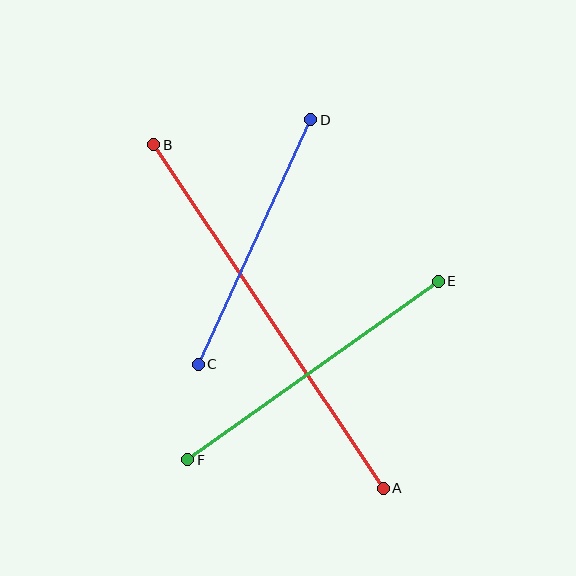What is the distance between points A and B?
The distance is approximately 413 pixels.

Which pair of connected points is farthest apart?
Points A and B are farthest apart.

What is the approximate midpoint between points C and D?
The midpoint is at approximately (255, 242) pixels.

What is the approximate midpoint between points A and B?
The midpoint is at approximately (269, 317) pixels.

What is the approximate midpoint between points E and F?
The midpoint is at approximately (313, 370) pixels.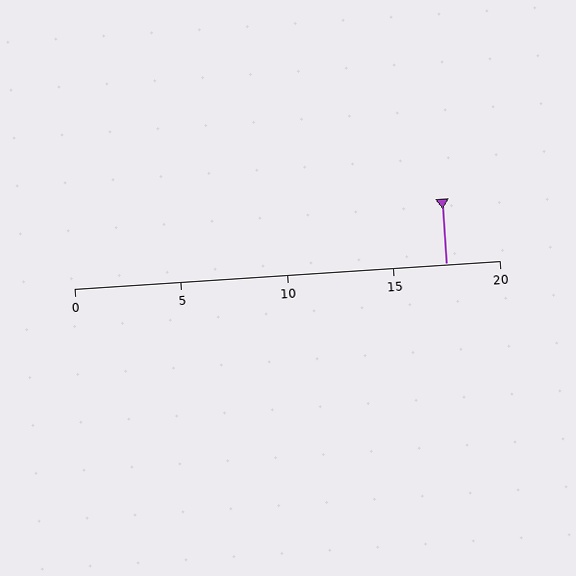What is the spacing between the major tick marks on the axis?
The major ticks are spaced 5 apart.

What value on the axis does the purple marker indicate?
The marker indicates approximately 17.5.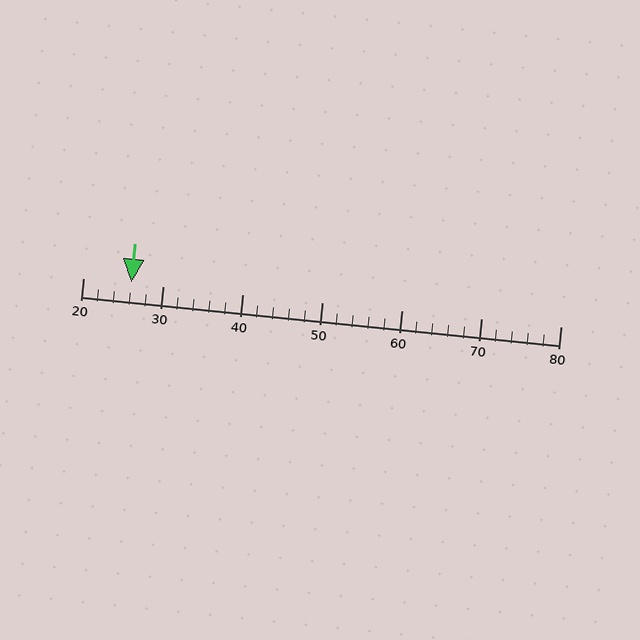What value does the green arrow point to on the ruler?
The green arrow points to approximately 26.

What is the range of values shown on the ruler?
The ruler shows values from 20 to 80.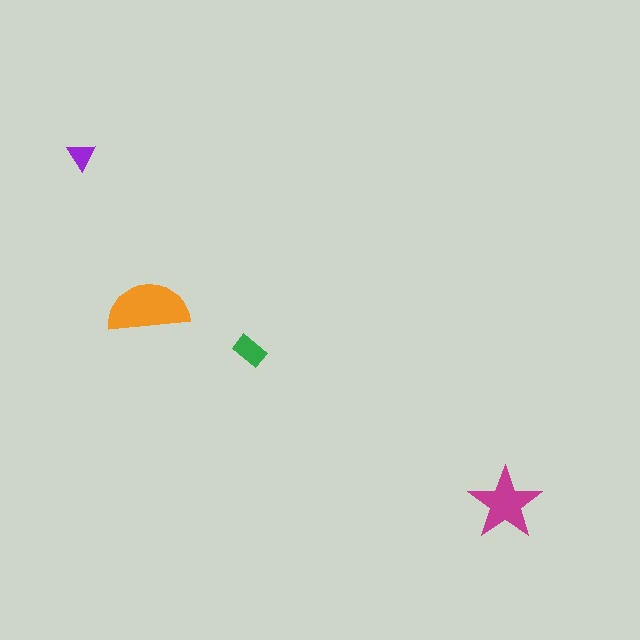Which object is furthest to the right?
The magenta star is rightmost.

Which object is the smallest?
The purple triangle.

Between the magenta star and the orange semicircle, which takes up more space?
The orange semicircle.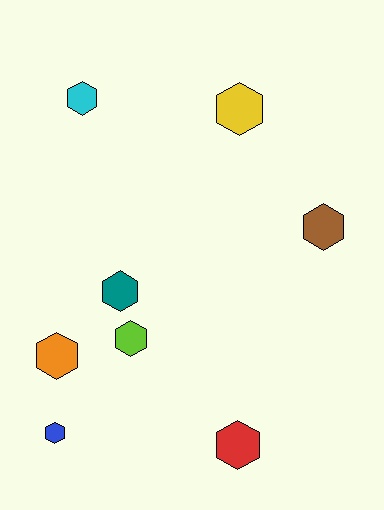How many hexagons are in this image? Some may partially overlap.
There are 8 hexagons.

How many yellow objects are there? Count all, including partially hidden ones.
There is 1 yellow object.